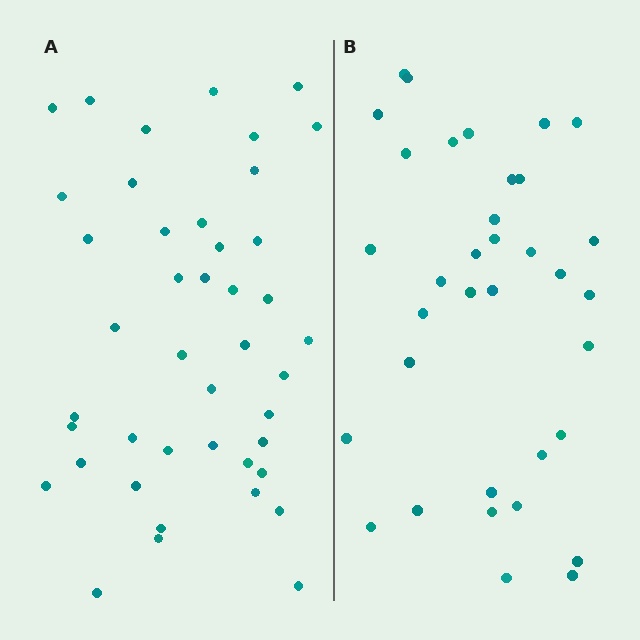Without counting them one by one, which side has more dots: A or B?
Region A (the left region) has more dots.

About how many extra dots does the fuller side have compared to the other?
Region A has roughly 8 or so more dots than region B.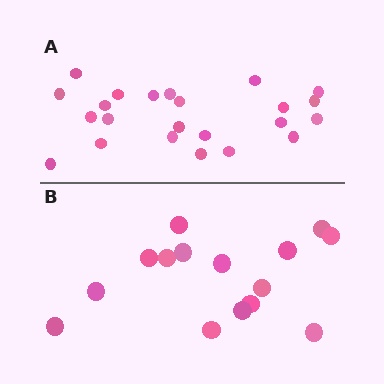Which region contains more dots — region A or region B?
Region A (the top region) has more dots.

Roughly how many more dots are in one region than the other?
Region A has roughly 8 or so more dots than region B.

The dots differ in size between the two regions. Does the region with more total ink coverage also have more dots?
No. Region B has more total ink coverage because its dots are larger, but region A actually contains more individual dots. Total area can be misleading — the number of items is what matters here.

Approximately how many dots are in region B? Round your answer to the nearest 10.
About 20 dots. (The exact count is 15, which rounds to 20.)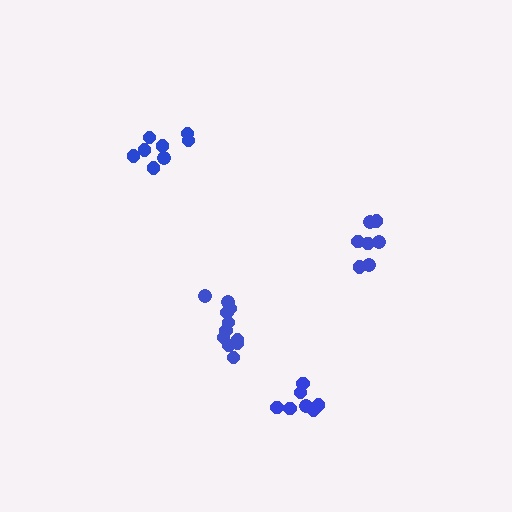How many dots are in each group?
Group 1: 11 dots, Group 2: 8 dots, Group 3: 7 dots, Group 4: 7 dots (33 total).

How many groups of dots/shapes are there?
There are 4 groups.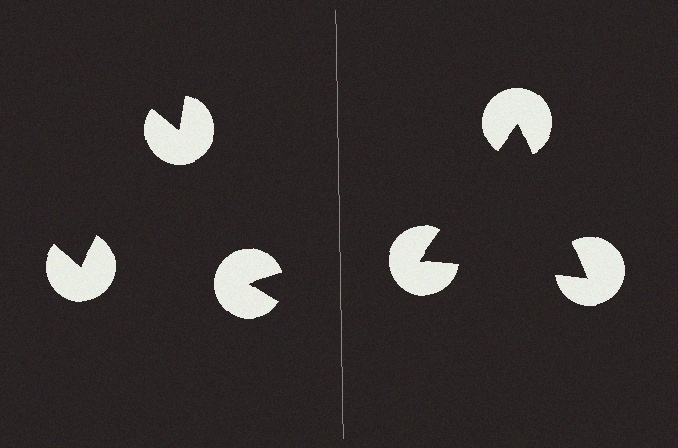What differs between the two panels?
The pac-man discs are positioned identically on both sides; only the wedge orientations differ. On the right they align to a triangle; on the left they are misaligned.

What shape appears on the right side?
An illusory triangle.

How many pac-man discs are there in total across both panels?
6 — 3 on each side.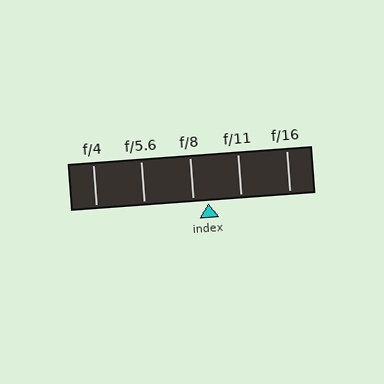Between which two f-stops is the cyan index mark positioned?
The index mark is between f/8 and f/11.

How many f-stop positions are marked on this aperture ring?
There are 5 f-stop positions marked.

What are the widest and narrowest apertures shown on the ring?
The widest aperture shown is f/4 and the narrowest is f/16.